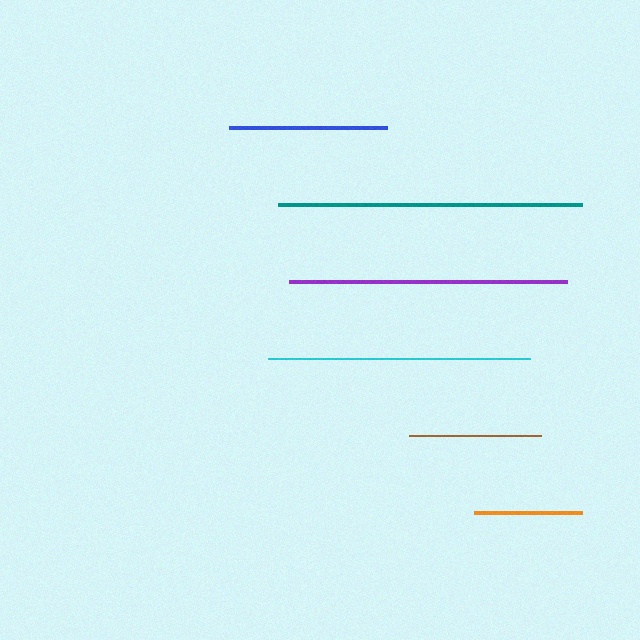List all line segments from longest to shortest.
From longest to shortest: teal, purple, cyan, blue, brown, orange.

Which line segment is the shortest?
The orange line is the shortest at approximately 108 pixels.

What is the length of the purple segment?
The purple segment is approximately 277 pixels long.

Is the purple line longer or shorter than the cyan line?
The purple line is longer than the cyan line.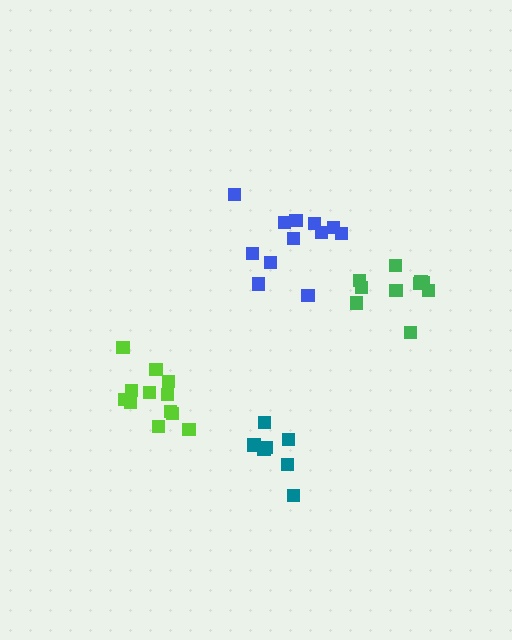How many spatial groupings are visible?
There are 4 spatial groupings.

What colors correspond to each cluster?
The clusters are colored: blue, lime, teal, green.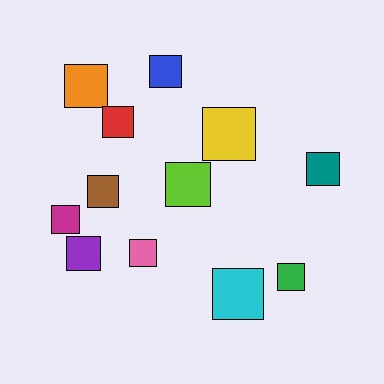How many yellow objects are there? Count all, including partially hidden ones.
There is 1 yellow object.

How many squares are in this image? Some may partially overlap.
There are 12 squares.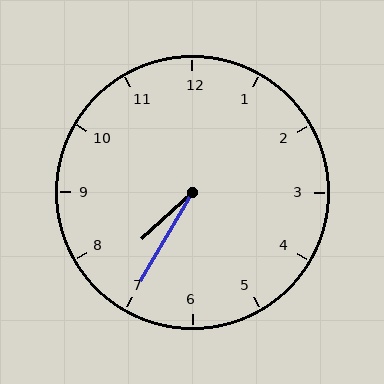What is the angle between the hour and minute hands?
Approximately 18 degrees.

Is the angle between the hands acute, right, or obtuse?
It is acute.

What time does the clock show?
7:35.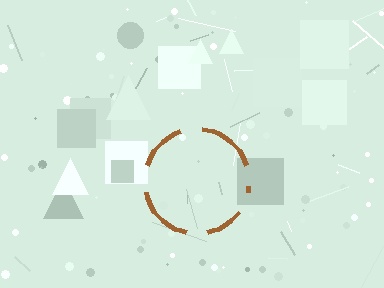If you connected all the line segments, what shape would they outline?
They would outline a circle.